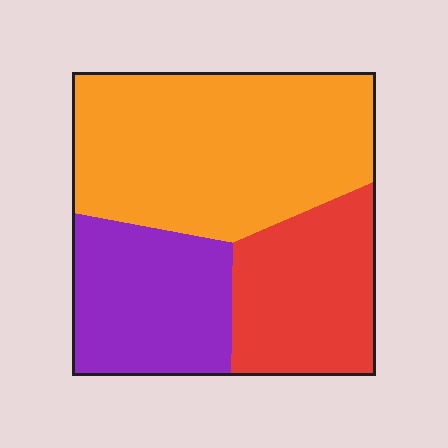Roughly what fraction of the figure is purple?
Purple covers about 25% of the figure.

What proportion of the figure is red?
Red covers roughly 25% of the figure.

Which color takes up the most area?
Orange, at roughly 50%.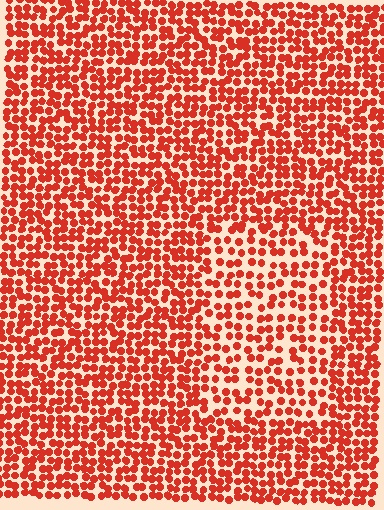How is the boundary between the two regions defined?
The boundary is defined by a change in element density (approximately 1.6x ratio). All elements are the same color, size, and shape.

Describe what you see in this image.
The image contains small red elements arranged at two different densities. A rectangle-shaped region is visible where the elements are less densely packed than the surrounding area.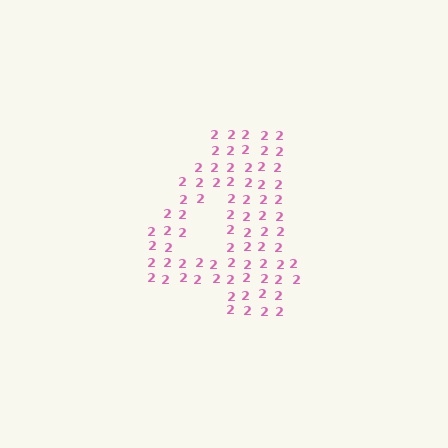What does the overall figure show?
The overall figure shows the digit 4.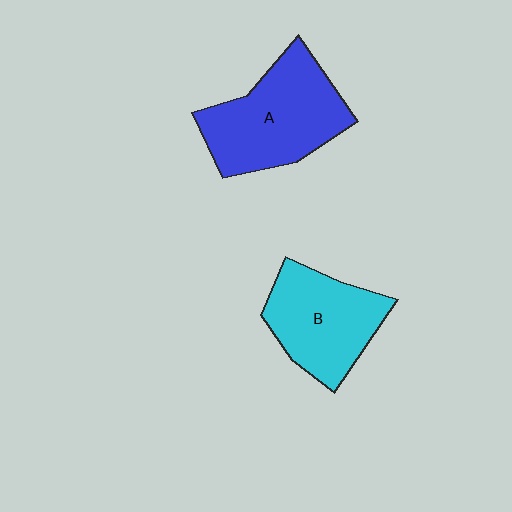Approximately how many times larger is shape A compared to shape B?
Approximately 1.2 times.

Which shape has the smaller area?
Shape B (cyan).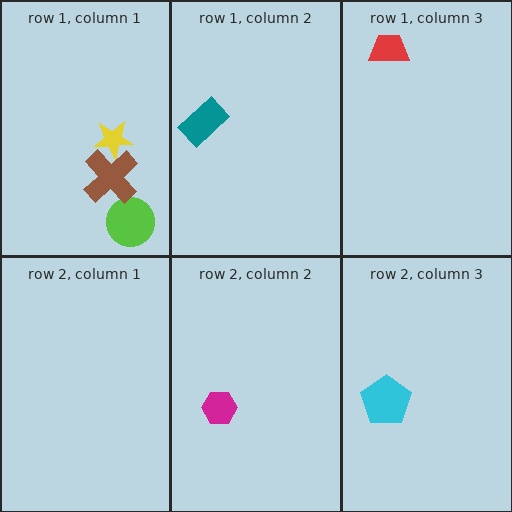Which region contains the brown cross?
The row 1, column 1 region.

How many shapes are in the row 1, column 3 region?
1.